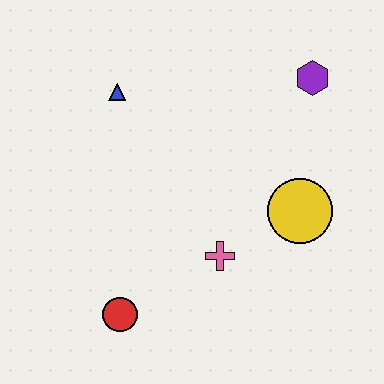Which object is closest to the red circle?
The pink cross is closest to the red circle.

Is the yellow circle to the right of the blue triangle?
Yes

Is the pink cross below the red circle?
No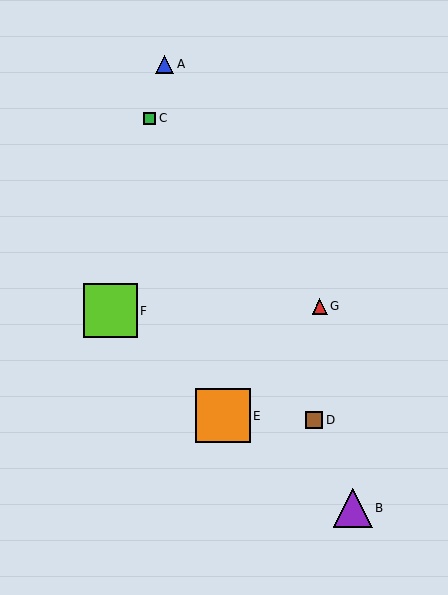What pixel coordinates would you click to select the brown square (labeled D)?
Click at (314, 420) to select the brown square D.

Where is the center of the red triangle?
The center of the red triangle is at (320, 306).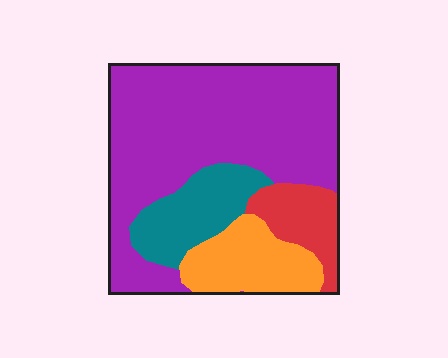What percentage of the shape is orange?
Orange takes up about one sixth (1/6) of the shape.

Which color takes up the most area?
Purple, at roughly 60%.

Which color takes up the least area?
Red, at roughly 10%.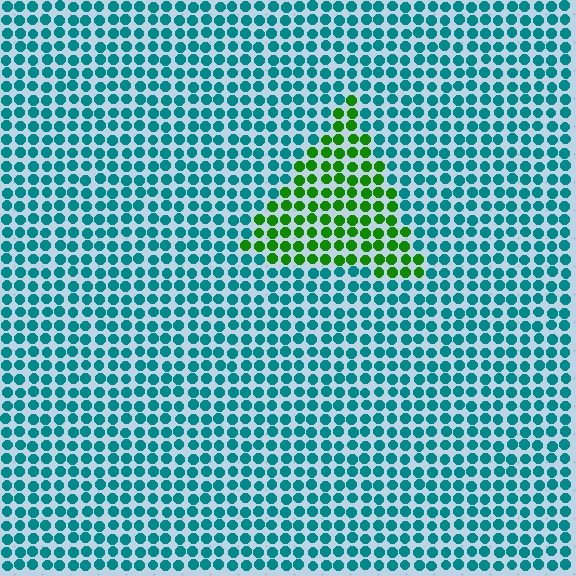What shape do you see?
I see a triangle.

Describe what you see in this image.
The image is filled with small teal elements in a uniform arrangement. A triangle-shaped region is visible where the elements are tinted to a slightly different hue, forming a subtle color boundary.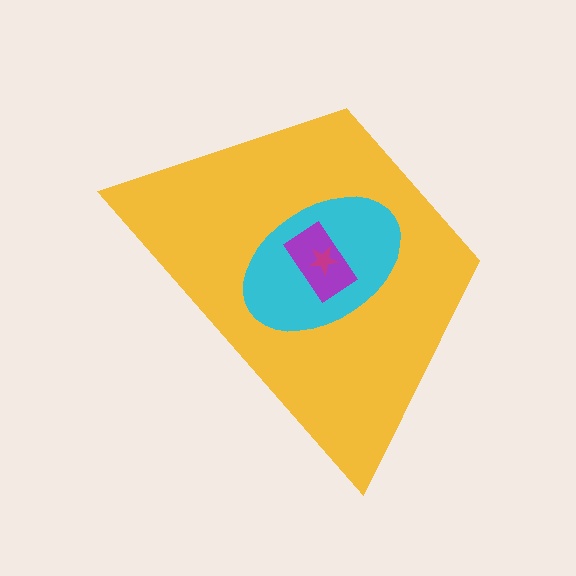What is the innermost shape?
The magenta star.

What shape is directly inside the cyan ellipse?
The purple rectangle.